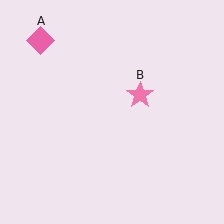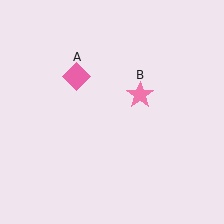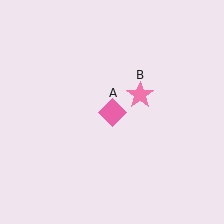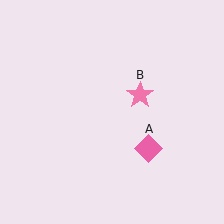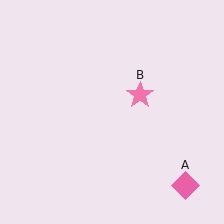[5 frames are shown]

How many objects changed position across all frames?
1 object changed position: pink diamond (object A).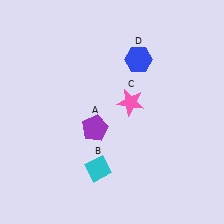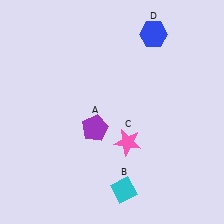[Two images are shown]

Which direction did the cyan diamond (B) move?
The cyan diamond (B) moved right.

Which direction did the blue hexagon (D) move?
The blue hexagon (D) moved up.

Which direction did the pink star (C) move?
The pink star (C) moved down.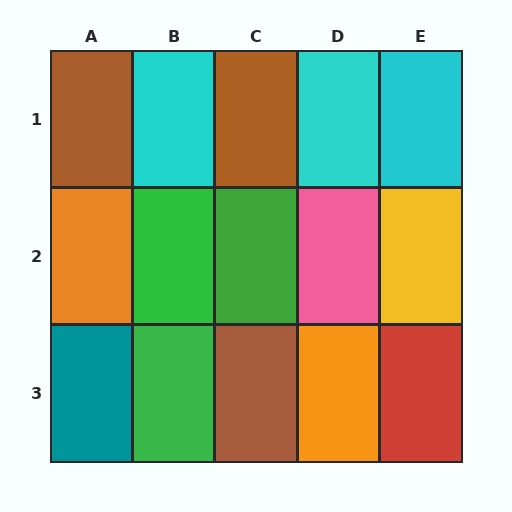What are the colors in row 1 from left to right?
Brown, cyan, brown, cyan, cyan.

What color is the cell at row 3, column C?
Brown.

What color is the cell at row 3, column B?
Green.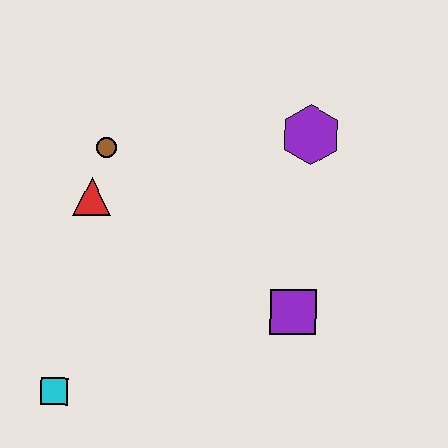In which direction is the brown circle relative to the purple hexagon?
The brown circle is to the left of the purple hexagon.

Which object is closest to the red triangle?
The brown circle is closest to the red triangle.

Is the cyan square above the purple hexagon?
No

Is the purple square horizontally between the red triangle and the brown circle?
No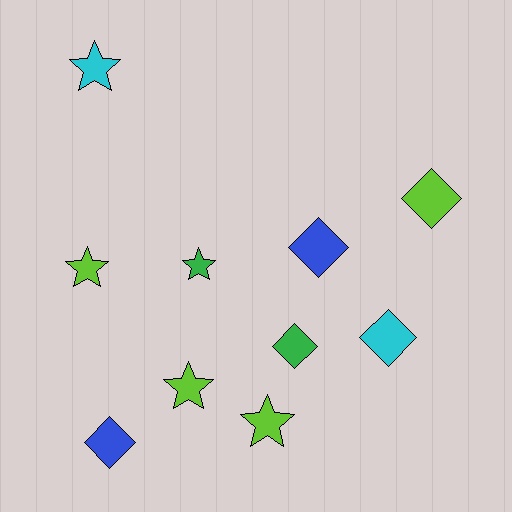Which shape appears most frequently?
Star, with 5 objects.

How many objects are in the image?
There are 10 objects.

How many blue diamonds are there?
There are 2 blue diamonds.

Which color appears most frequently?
Lime, with 4 objects.